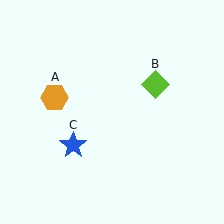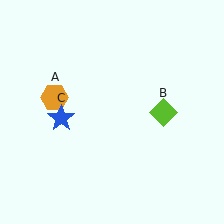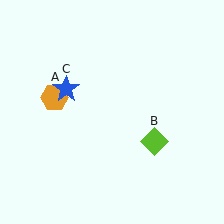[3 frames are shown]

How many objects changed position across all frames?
2 objects changed position: lime diamond (object B), blue star (object C).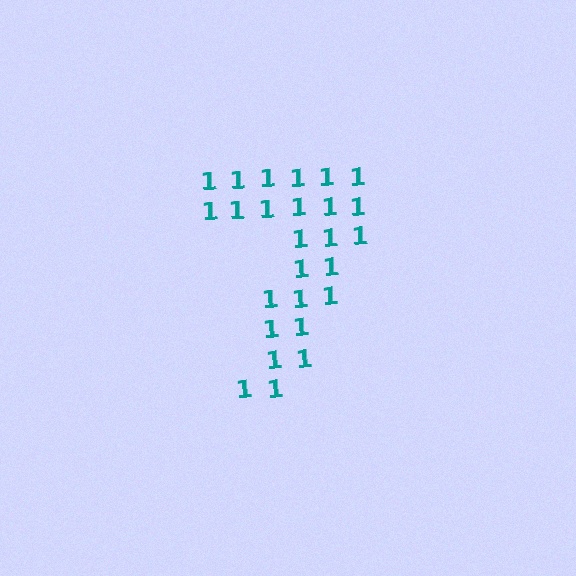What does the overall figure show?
The overall figure shows the digit 7.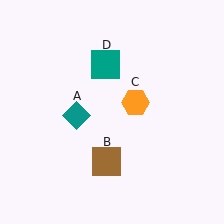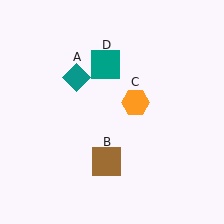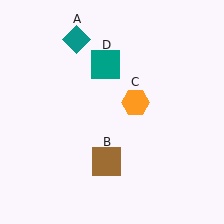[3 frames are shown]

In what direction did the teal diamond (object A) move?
The teal diamond (object A) moved up.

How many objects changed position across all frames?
1 object changed position: teal diamond (object A).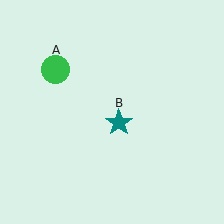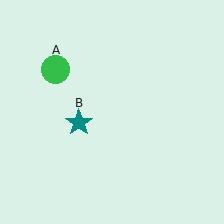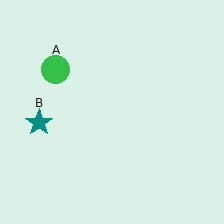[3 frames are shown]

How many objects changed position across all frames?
1 object changed position: teal star (object B).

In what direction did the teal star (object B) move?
The teal star (object B) moved left.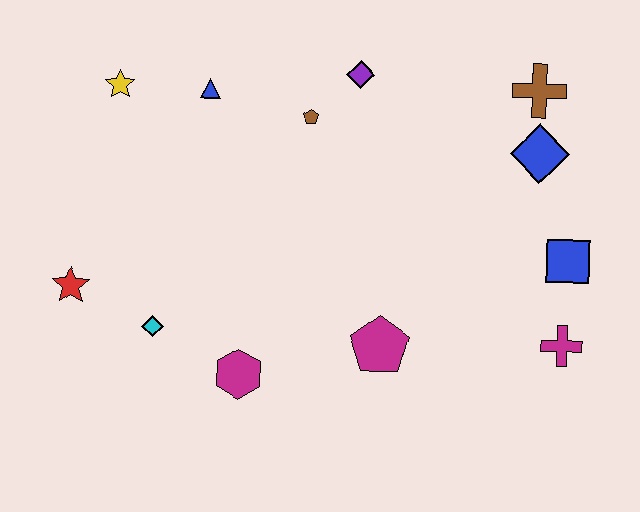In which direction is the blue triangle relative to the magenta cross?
The blue triangle is to the left of the magenta cross.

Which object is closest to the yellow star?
The blue triangle is closest to the yellow star.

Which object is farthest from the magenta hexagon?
The brown cross is farthest from the magenta hexagon.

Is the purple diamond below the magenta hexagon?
No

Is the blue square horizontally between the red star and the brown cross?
No